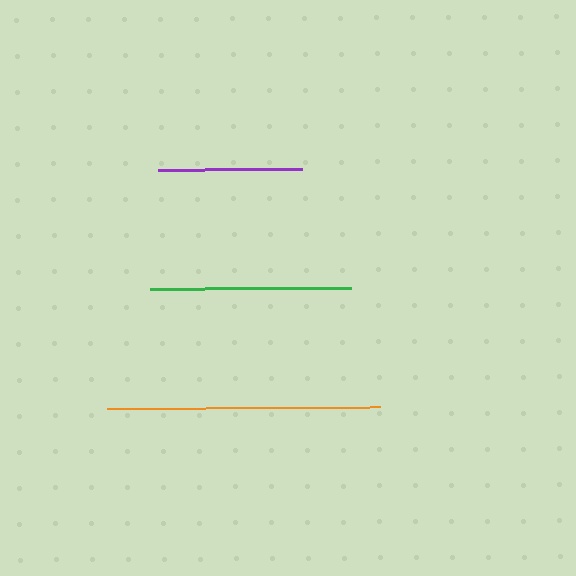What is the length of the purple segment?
The purple segment is approximately 143 pixels long.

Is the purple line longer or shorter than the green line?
The green line is longer than the purple line.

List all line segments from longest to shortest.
From longest to shortest: orange, green, purple.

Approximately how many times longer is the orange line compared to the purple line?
The orange line is approximately 1.9 times the length of the purple line.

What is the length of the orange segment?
The orange segment is approximately 273 pixels long.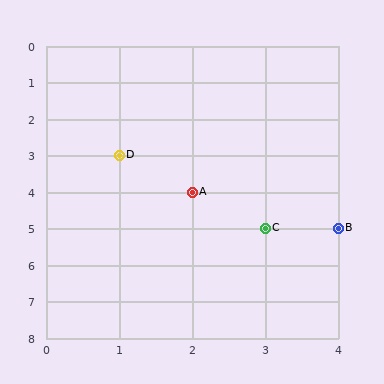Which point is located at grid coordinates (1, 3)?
Point D is at (1, 3).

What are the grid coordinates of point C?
Point C is at grid coordinates (3, 5).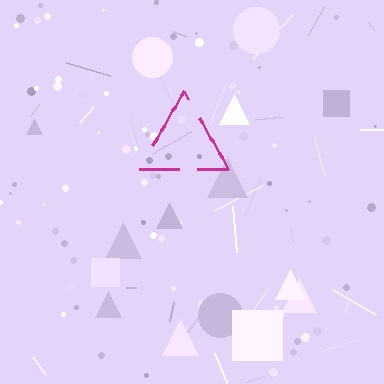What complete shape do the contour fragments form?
The contour fragments form a triangle.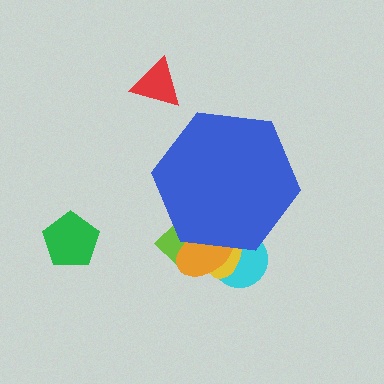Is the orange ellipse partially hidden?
Yes, the orange ellipse is partially hidden behind the blue hexagon.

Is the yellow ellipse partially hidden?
Yes, the yellow ellipse is partially hidden behind the blue hexagon.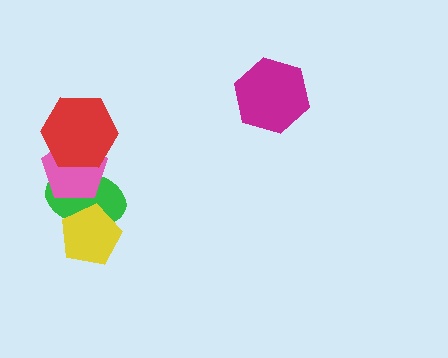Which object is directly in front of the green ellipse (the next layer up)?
The pink pentagon is directly in front of the green ellipse.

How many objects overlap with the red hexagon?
2 objects overlap with the red hexagon.